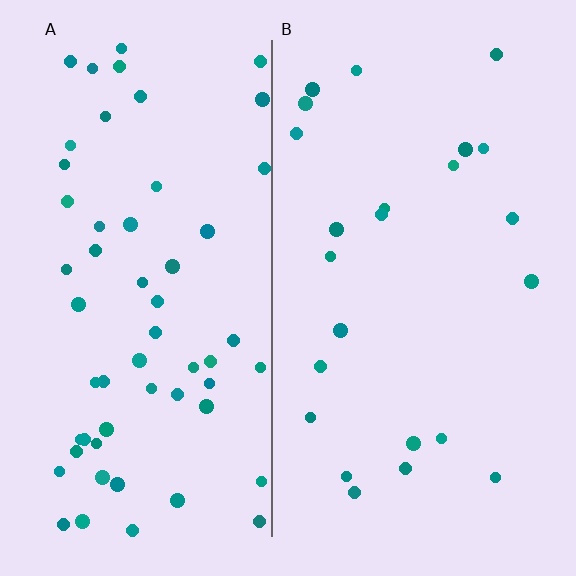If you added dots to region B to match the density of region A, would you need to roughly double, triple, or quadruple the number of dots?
Approximately double.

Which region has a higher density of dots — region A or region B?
A (the left).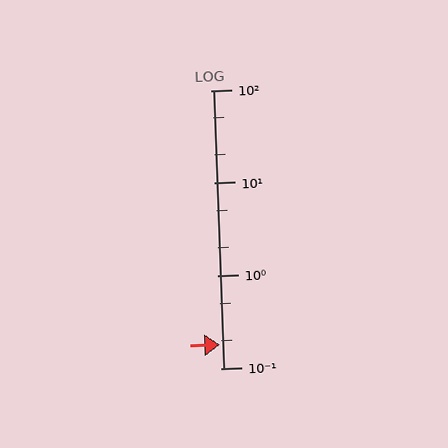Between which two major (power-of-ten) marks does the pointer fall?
The pointer is between 0.1 and 1.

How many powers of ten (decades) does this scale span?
The scale spans 3 decades, from 0.1 to 100.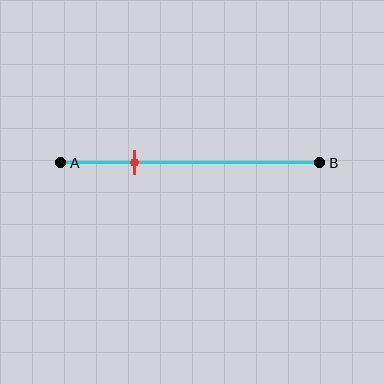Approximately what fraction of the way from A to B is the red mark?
The red mark is approximately 30% of the way from A to B.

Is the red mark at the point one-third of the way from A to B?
No, the mark is at about 30% from A, not at the 33% one-third point.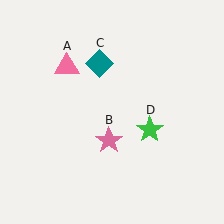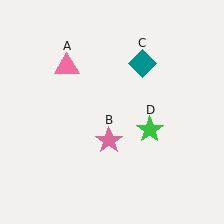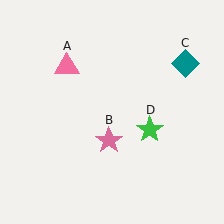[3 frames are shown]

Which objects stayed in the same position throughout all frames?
Pink triangle (object A) and pink star (object B) and green star (object D) remained stationary.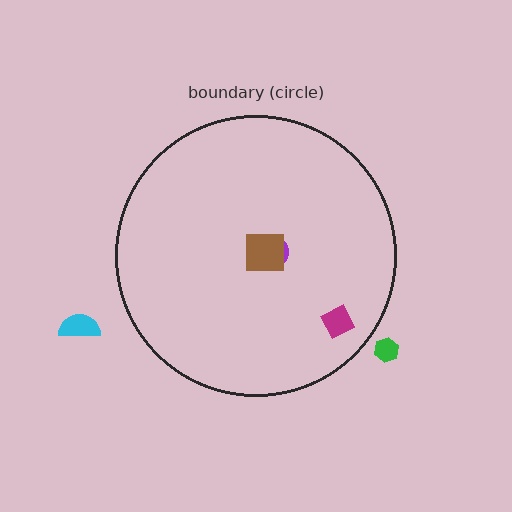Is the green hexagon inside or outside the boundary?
Outside.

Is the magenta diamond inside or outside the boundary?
Inside.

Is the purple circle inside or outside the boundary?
Inside.